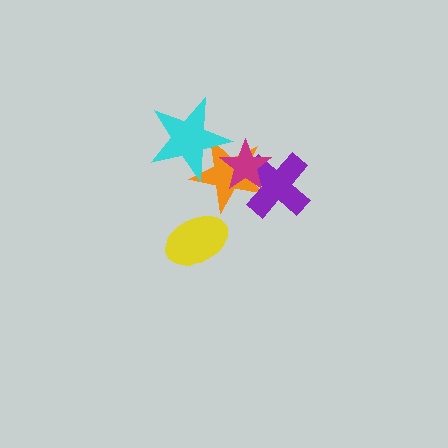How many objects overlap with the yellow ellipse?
0 objects overlap with the yellow ellipse.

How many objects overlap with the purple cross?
2 objects overlap with the purple cross.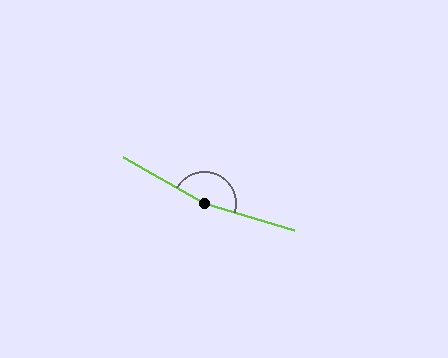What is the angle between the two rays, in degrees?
Approximately 168 degrees.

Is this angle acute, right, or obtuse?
It is obtuse.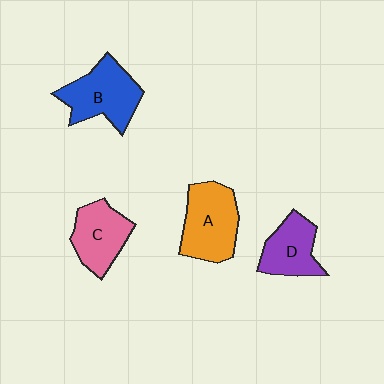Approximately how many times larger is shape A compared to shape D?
Approximately 1.3 times.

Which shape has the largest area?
Shape A (orange).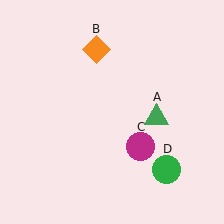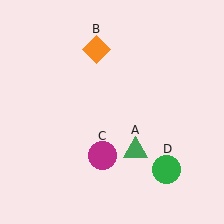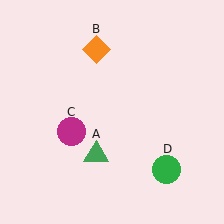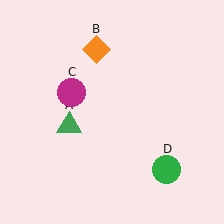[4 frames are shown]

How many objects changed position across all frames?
2 objects changed position: green triangle (object A), magenta circle (object C).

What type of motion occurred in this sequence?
The green triangle (object A), magenta circle (object C) rotated clockwise around the center of the scene.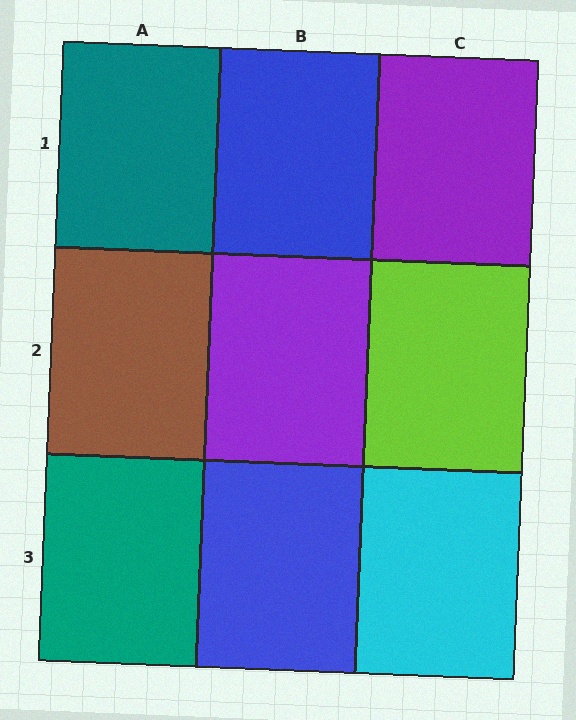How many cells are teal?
2 cells are teal.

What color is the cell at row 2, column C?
Lime.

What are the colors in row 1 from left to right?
Teal, blue, purple.